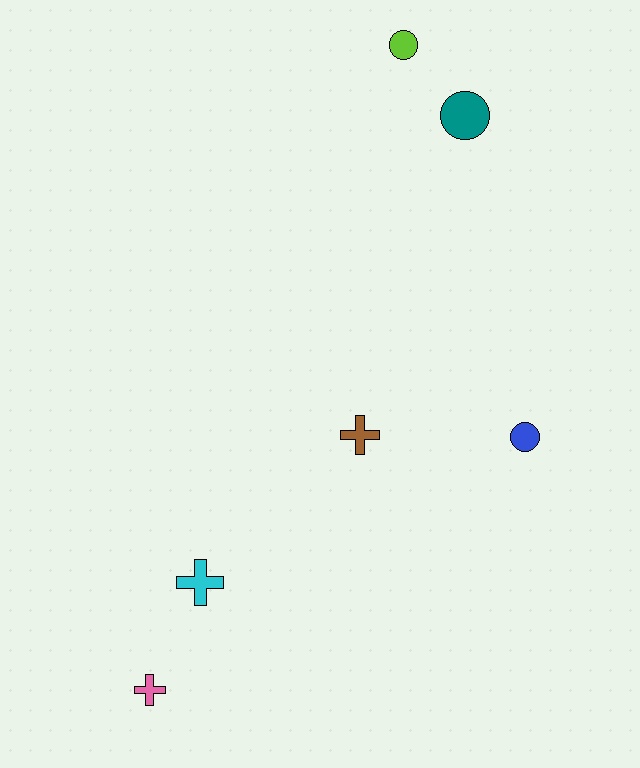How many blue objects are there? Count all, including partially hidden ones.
There is 1 blue object.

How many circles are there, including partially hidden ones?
There are 3 circles.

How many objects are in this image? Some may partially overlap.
There are 6 objects.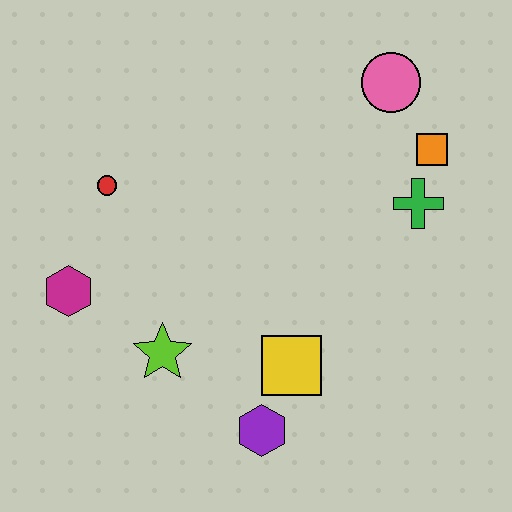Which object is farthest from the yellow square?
The pink circle is farthest from the yellow square.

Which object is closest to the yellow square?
The purple hexagon is closest to the yellow square.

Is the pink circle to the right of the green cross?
No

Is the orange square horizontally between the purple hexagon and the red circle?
No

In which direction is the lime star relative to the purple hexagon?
The lime star is to the left of the purple hexagon.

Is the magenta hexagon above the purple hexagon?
Yes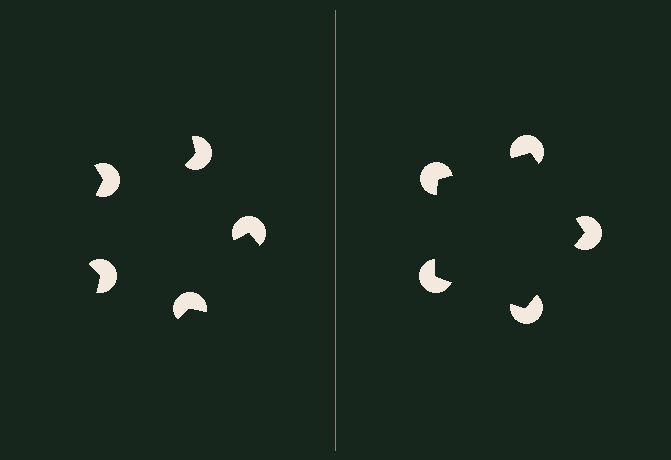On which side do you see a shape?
An illusory pentagon appears on the right side. On the left side the wedge cuts are rotated, so no coherent shape forms.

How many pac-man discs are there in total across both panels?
10 — 5 on each side.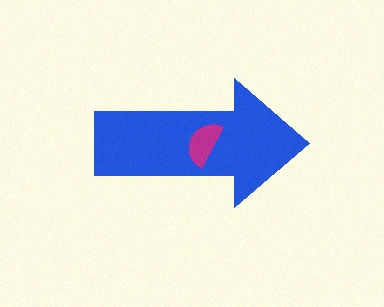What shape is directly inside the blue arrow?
The magenta semicircle.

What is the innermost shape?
The magenta semicircle.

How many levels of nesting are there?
2.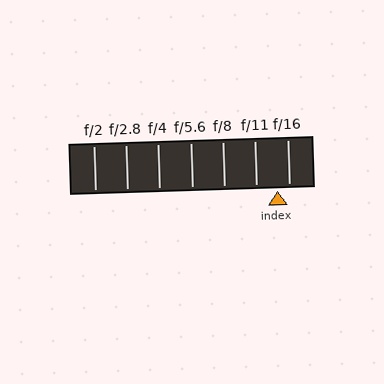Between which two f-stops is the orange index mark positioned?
The index mark is between f/11 and f/16.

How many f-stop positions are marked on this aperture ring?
There are 7 f-stop positions marked.